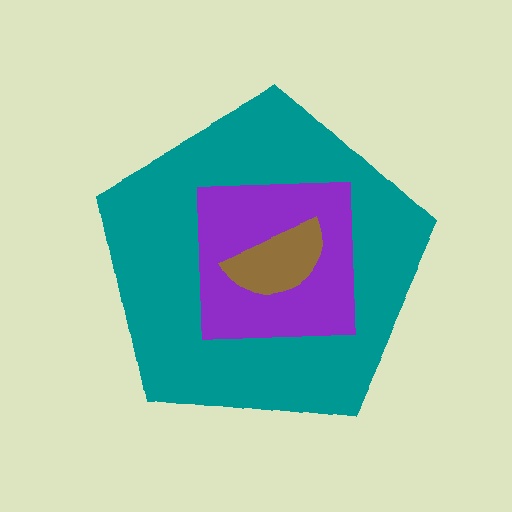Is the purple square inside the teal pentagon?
Yes.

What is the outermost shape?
The teal pentagon.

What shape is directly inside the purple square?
The brown semicircle.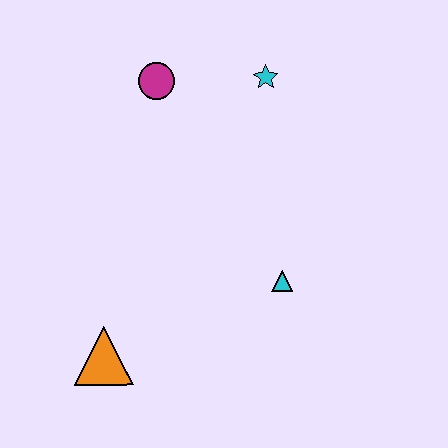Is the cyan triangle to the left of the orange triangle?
No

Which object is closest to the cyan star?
The magenta circle is closest to the cyan star.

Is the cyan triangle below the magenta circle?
Yes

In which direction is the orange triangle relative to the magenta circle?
The orange triangle is below the magenta circle.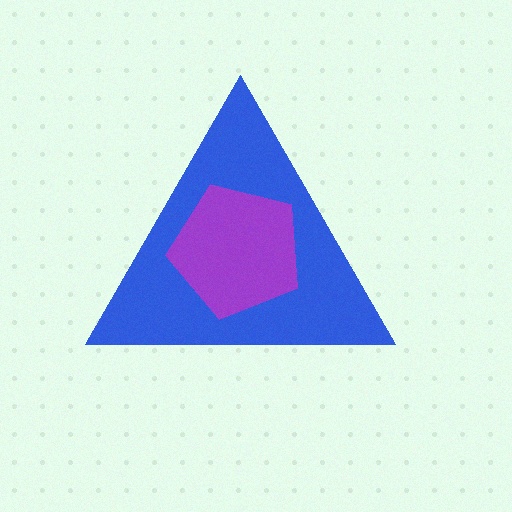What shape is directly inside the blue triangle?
The purple pentagon.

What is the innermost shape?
The purple pentagon.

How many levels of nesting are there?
2.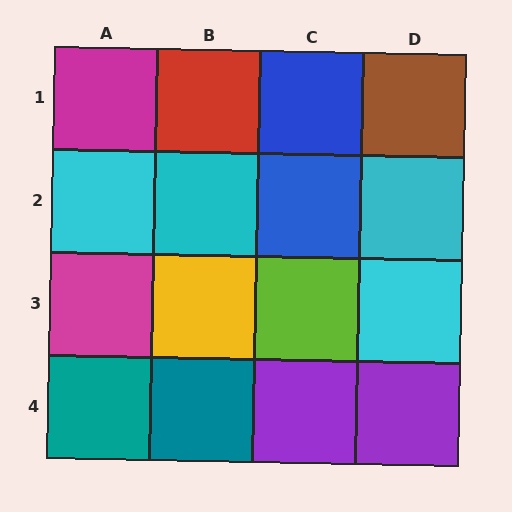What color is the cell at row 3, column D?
Cyan.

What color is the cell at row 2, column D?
Cyan.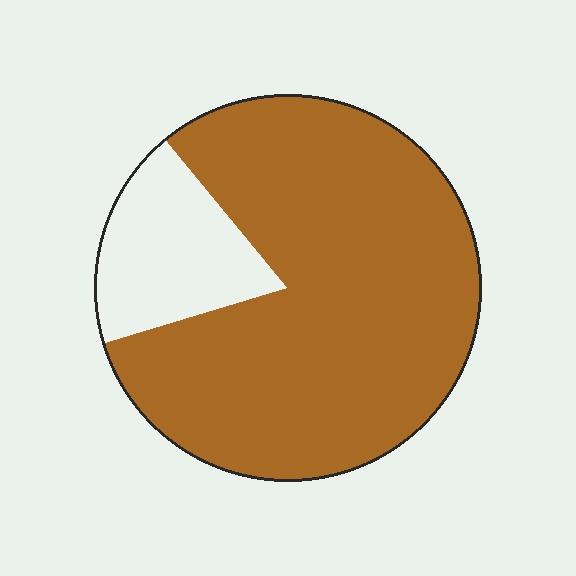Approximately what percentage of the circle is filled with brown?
Approximately 80%.